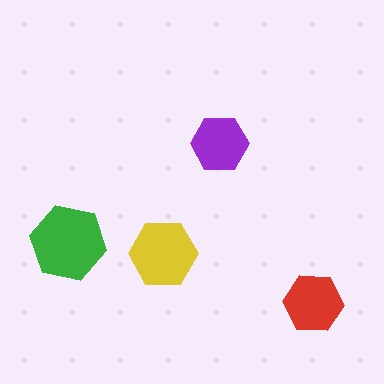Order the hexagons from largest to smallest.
the green one, the yellow one, the red one, the purple one.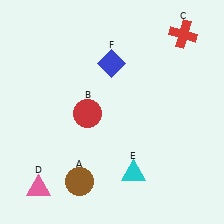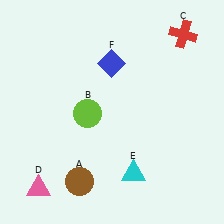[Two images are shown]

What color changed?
The circle (B) changed from red in Image 1 to lime in Image 2.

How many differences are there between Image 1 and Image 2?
There is 1 difference between the two images.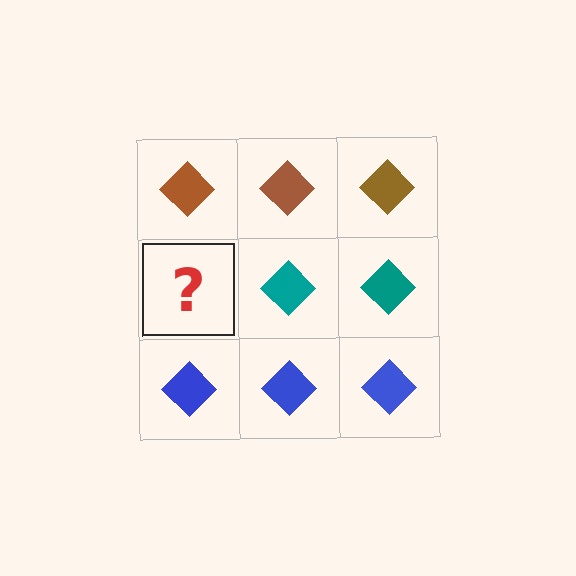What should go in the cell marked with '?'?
The missing cell should contain a teal diamond.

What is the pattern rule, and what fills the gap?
The rule is that each row has a consistent color. The gap should be filled with a teal diamond.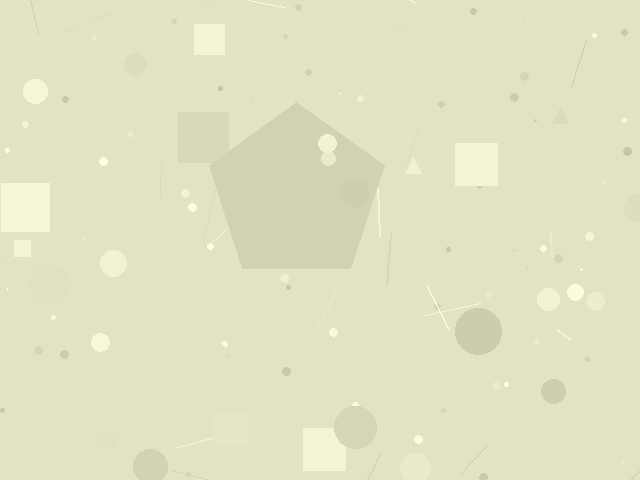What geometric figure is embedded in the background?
A pentagon is embedded in the background.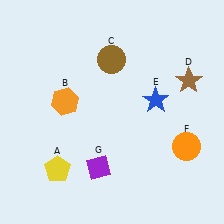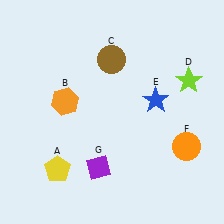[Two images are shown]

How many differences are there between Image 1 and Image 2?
There is 1 difference between the two images.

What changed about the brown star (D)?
In Image 1, D is brown. In Image 2, it changed to lime.